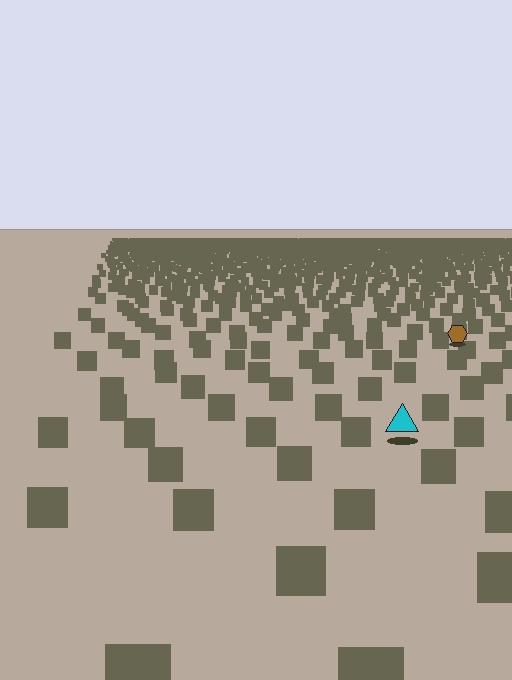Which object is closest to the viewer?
The cyan triangle is closest. The texture marks near it are larger and more spread out.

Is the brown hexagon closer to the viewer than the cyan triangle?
No. The cyan triangle is closer — you can tell from the texture gradient: the ground texture is coarser near it.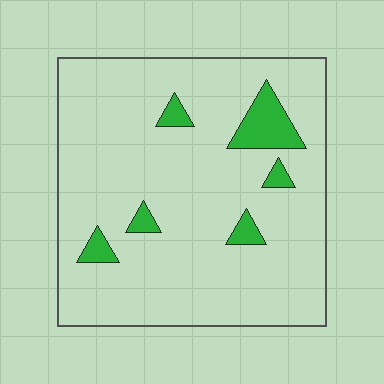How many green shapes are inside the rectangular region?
6.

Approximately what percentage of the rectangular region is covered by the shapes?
Approximately 10%.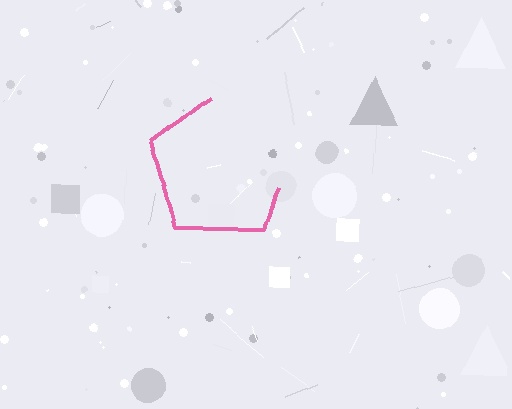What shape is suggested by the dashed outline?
The dashed outline suggests a pentagon.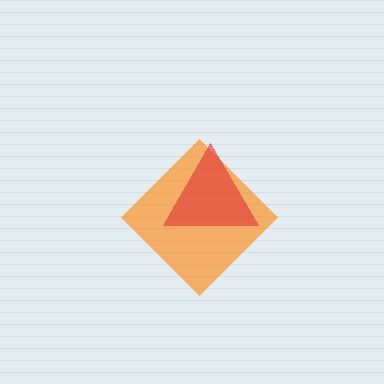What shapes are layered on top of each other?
The layered shapes are: an orange diamond, a red triangle.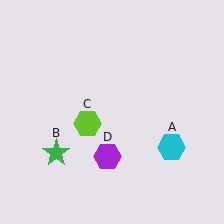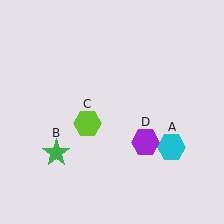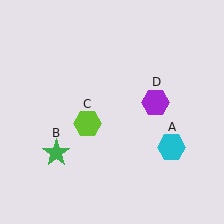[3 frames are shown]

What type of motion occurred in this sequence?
The purple hexagon (object D) rotated counterclockwise around the center of the scene.